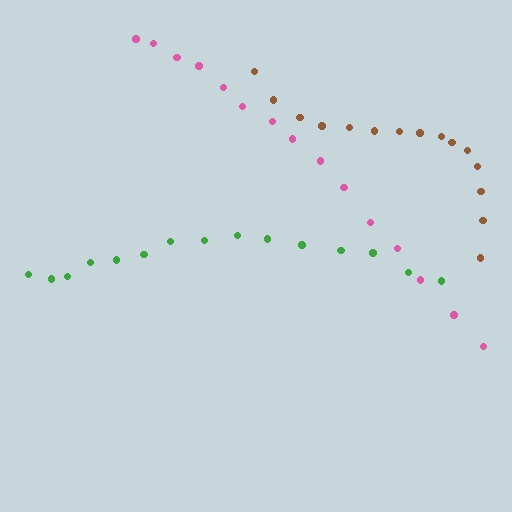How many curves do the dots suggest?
There are 3 distinct paths.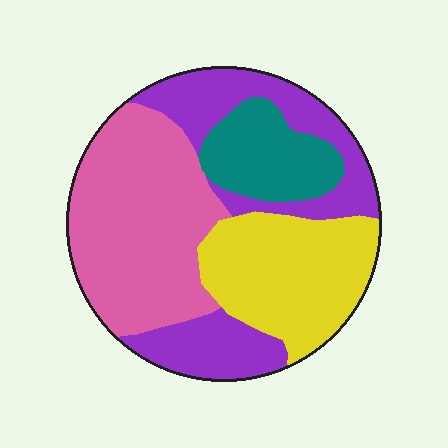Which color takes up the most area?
Pink, at roughly 35%.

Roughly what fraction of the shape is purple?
Purple takes up about one quarter (1/4) of the shape.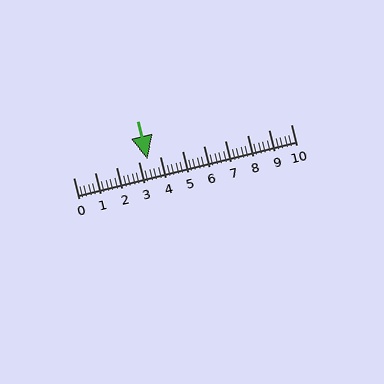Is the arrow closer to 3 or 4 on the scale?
The arrow is closer to 3.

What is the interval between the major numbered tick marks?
The major tick marks are spaced 1 units apart.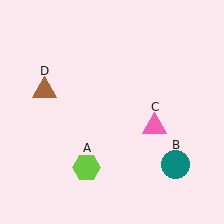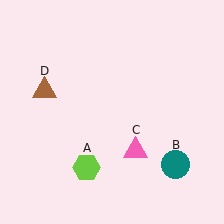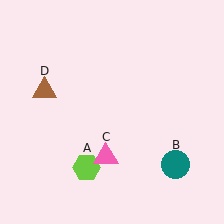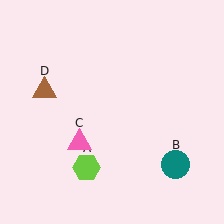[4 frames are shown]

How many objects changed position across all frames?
1 object changed position: pink triangle (object C).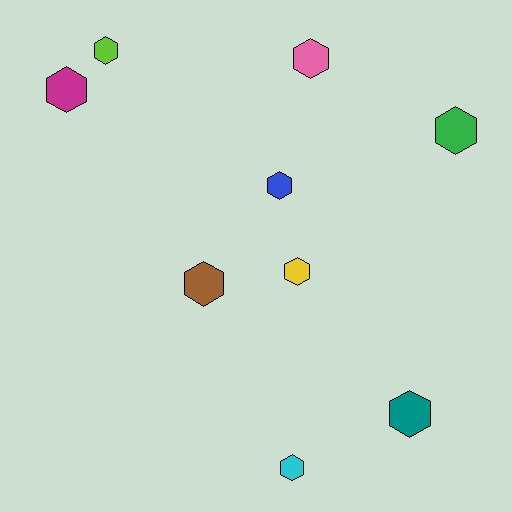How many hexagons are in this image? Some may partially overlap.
There are 9 hexagons.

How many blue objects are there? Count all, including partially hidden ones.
There is 1 blue object.